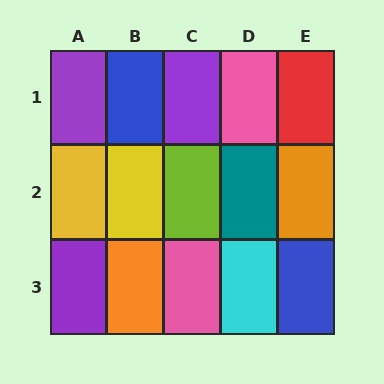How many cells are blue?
2 cells are blue.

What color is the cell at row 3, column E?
Blue.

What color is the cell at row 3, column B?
Orange.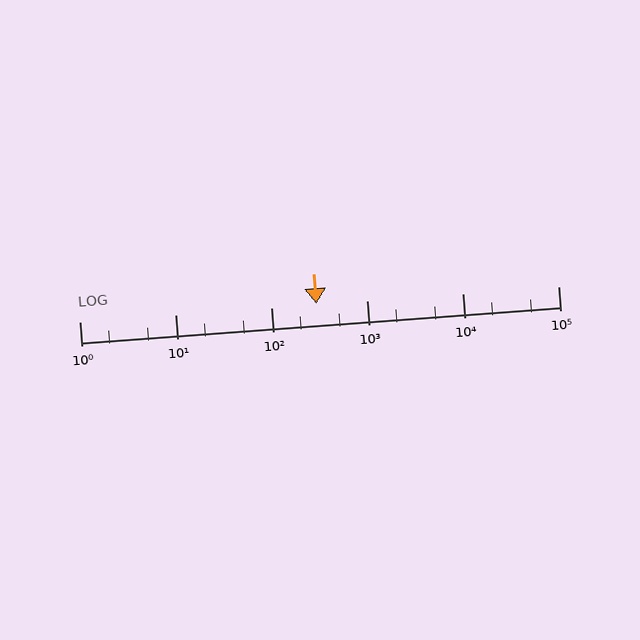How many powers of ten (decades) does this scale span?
The scale spans 5 decades, from 1 to 100000.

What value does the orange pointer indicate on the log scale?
The pointer indicates approximately 300.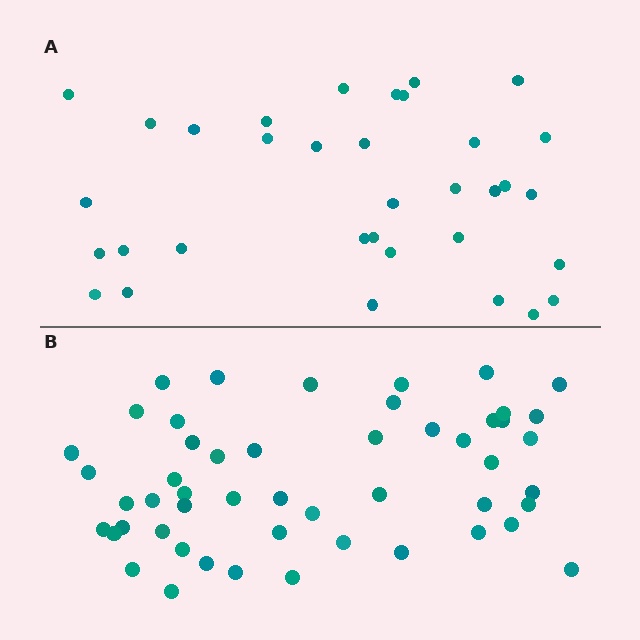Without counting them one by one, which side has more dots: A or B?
Region B (the bottom region) has more dots.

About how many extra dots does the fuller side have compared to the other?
Region B has approximately 15 more dots than region A.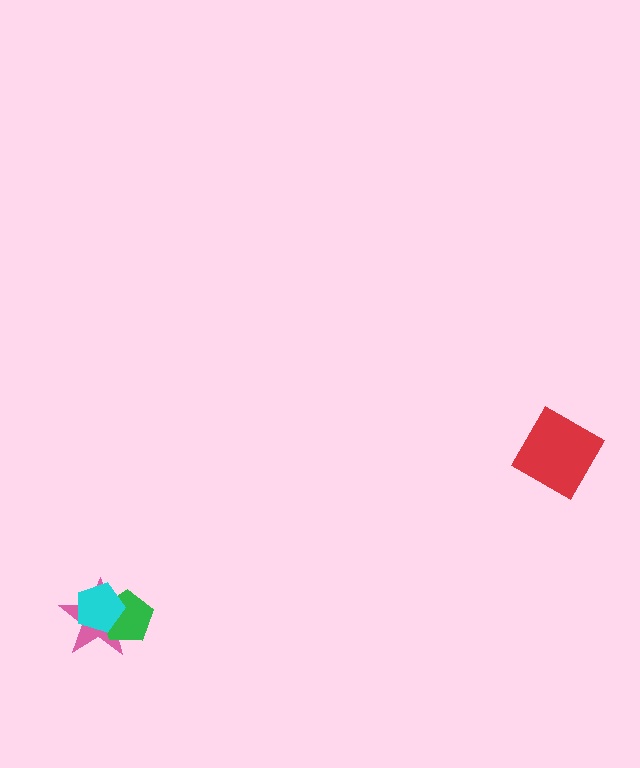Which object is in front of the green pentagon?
The cyan pentagon is in front of the green pentagon.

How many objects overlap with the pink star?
2 objects overlap with the pink star.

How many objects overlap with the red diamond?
0 objects overlap with the red diamond.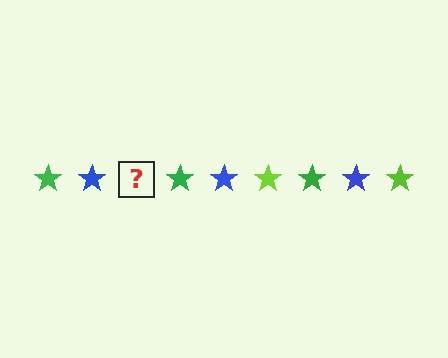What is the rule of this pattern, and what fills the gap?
The rule is that the pattern cycles through green, blue, lime stars. The gap should be filled with a lime star.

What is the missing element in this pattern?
The missing element is a lime star.